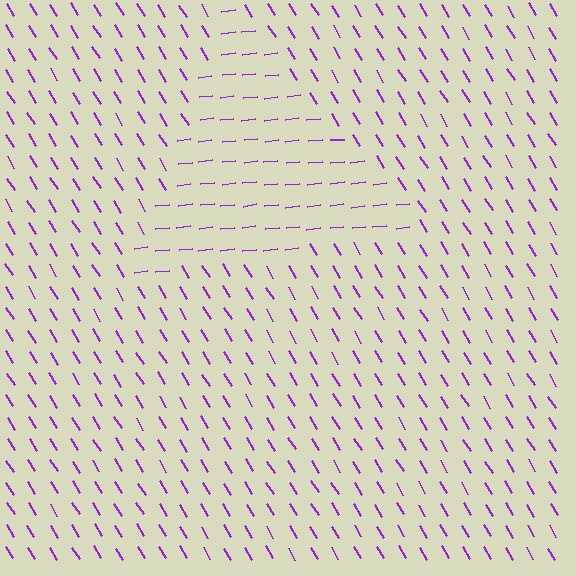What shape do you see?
I see a triangle.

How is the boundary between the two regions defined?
The boundary is defined purely by a change in line orientation (approximately 65 degrees difference). All lines are the same color and thickness.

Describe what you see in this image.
The image is filled with small purple line segments. A triangle region in the image has lines oriented differently from the surrounding lines, creating a visible texture boundary.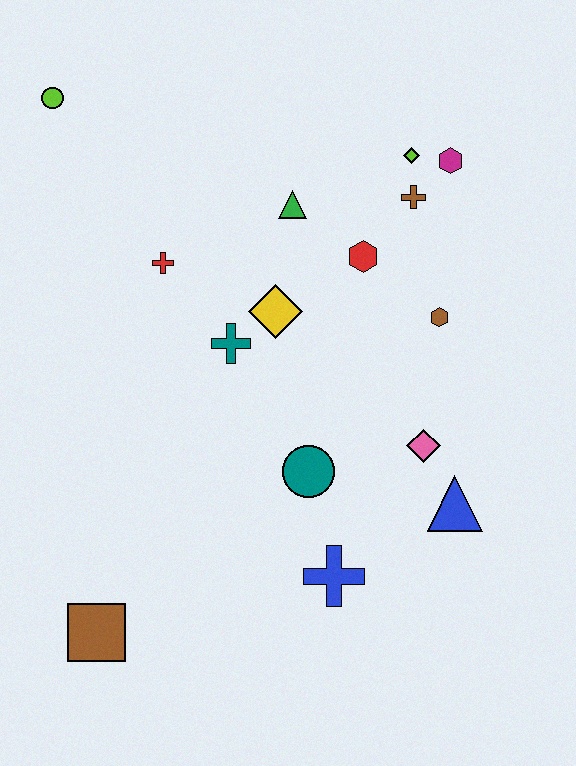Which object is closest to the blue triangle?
The pink diamond is closest to the blue triangle.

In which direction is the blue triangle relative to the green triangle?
The blue triangle is below the green triangle.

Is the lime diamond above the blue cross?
Yes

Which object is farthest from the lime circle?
The blue triangle is farthest from the lime circle.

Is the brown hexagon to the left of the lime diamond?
No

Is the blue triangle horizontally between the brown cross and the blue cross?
No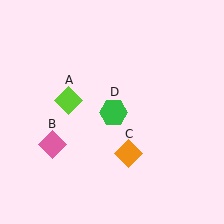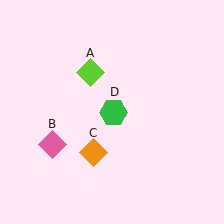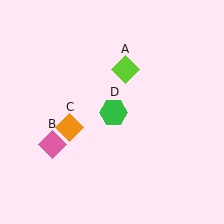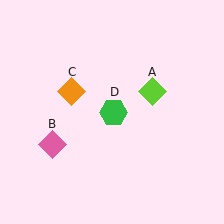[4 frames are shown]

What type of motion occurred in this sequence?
The lime diamond (object A), orange diamond (object C) rotated clockwise around the center of the scene.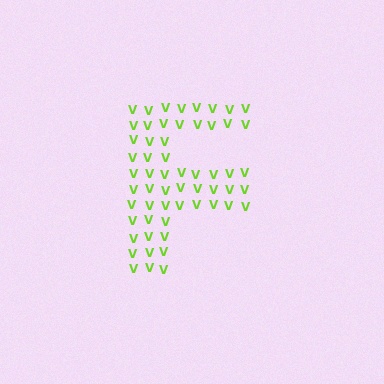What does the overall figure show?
The overall figure shows the letter F.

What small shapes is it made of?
It is made of small letter V's.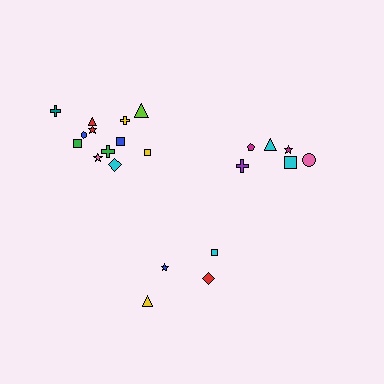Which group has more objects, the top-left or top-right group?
The top-left group.